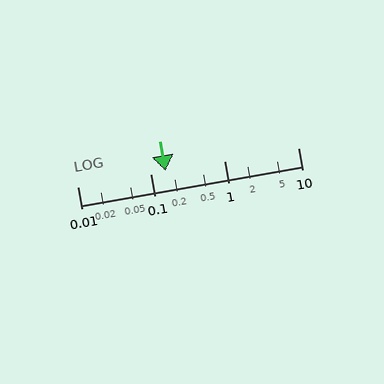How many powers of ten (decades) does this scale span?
The scale spans 3 decades, from 0.01 to 10.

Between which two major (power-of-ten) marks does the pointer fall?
The pointer is between 0.1 and 1.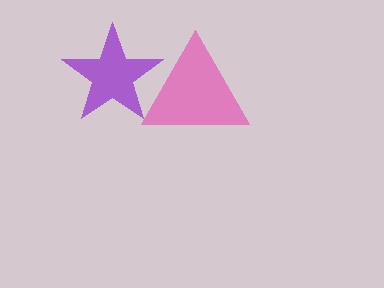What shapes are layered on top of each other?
The layered shapes are: a pink triangle, a purple star.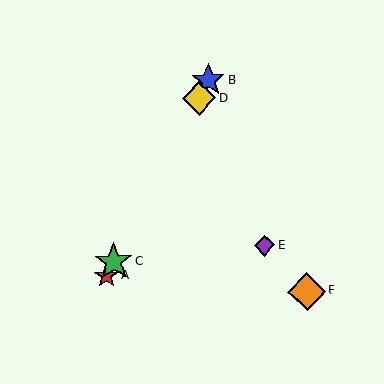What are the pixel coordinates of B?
Object B is at (208, 80).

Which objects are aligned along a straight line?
Objects A, B, C, D are aligned along a straight line.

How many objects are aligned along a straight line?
4 objects (A, B, C, D) are aligned along a straight line.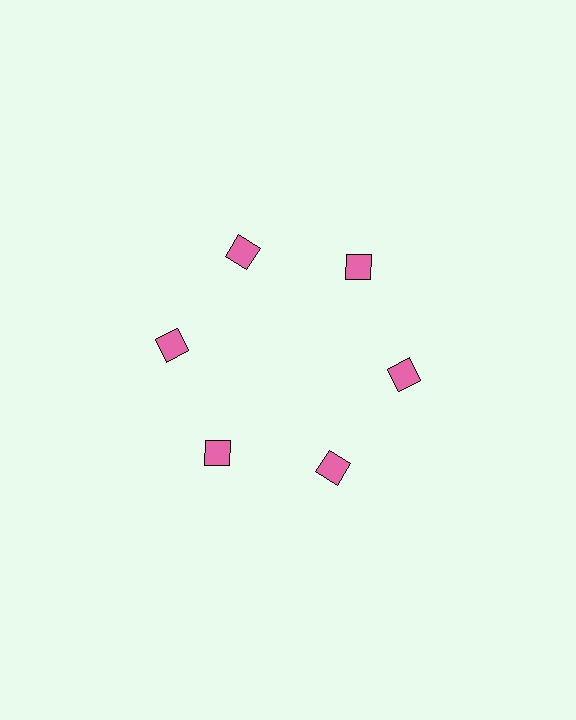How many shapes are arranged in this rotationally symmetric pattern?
There are 6 shapes, arranged in 6 groups of 1.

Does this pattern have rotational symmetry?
Yes, this pattern has 6-fold rotational symmetry. It looks the same after rotating 60 degrees around the center.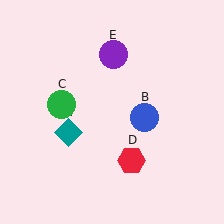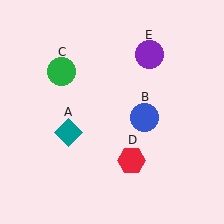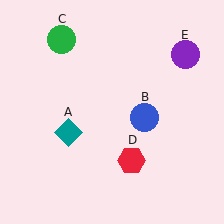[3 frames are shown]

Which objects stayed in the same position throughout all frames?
Teal diamond (object A) and blue circle (object B) and red hexagon (object D) remained stationary.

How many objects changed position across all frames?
2 objects changed position: green circle (object C), purple circle (object E).